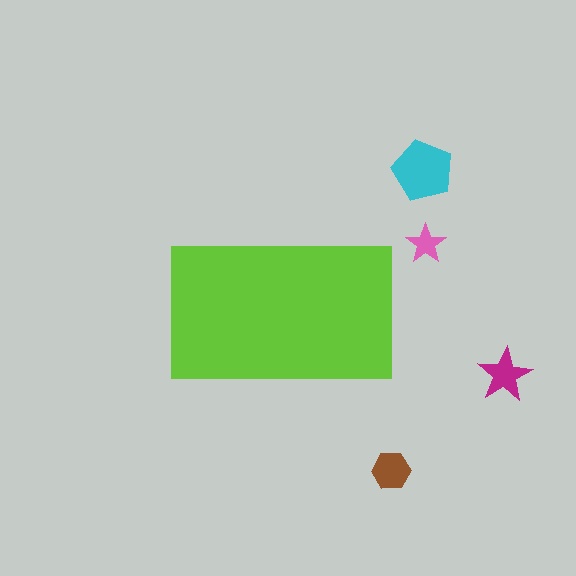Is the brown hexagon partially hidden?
No, the brown hexagon is fully visible.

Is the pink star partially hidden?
No, the pink star is fully visible.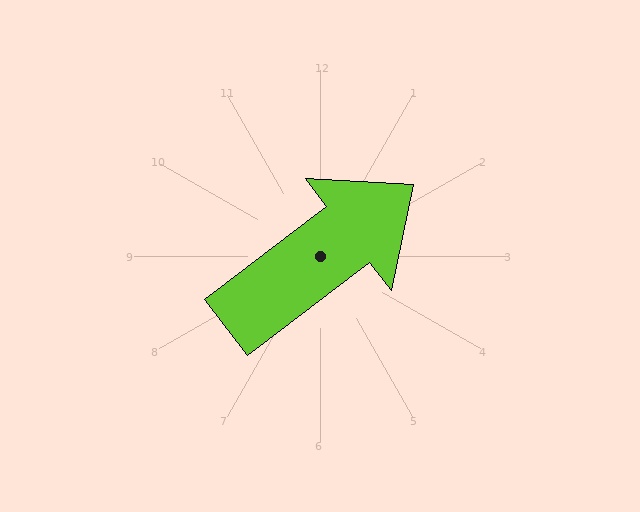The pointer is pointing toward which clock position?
Roughly 2 o'clock.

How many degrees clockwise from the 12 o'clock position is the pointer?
Approximately 53 degrees.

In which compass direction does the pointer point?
Northeast.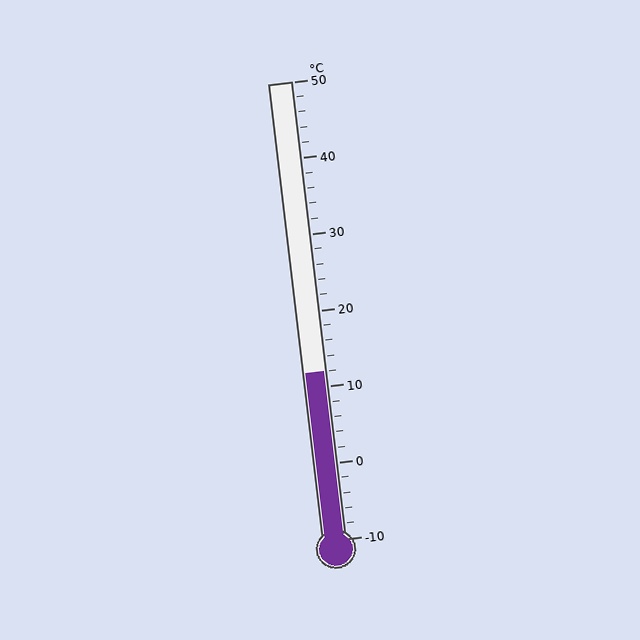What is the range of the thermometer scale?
The thermometer scale ranges from -10°C to 50°C.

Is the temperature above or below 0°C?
The temperature is above 0°C.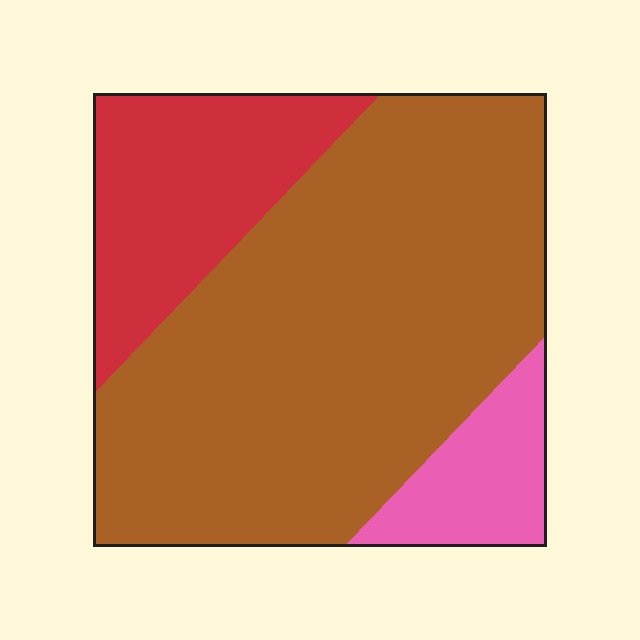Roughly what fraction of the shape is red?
Red takes up about one fifth (1/5) of the shape.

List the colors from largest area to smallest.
From largest to smallest: brown, red, pink.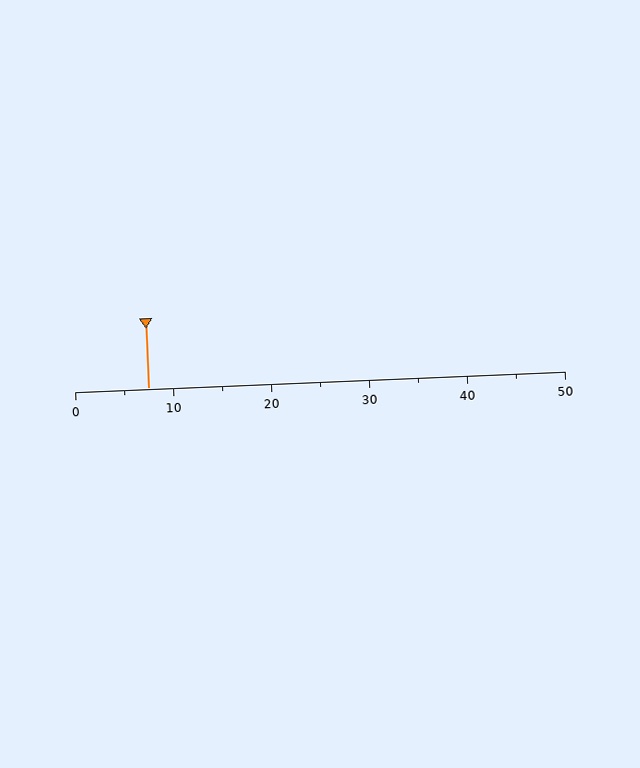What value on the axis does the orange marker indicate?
The marker indicates approximately 7.5.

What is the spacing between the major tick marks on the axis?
The major ticks are spaced 10 apart.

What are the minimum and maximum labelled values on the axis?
The axis runs from 0 to 50.